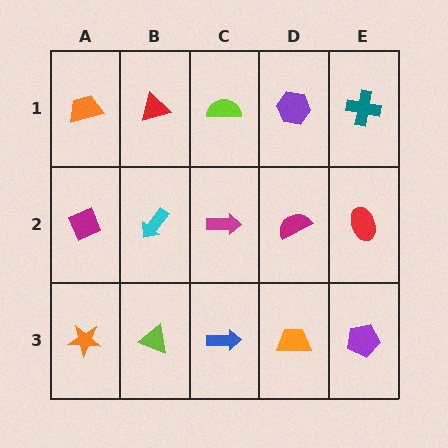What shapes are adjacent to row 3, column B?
A cyan arrow (row 2, column B), an orange star (row 3, column A), a blue arrow (row 3, column C).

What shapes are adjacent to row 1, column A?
A magenta diamond (row 2, column A), a red triangle (row 1, column B).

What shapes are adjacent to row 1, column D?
A magenta semicircle (row 2, column D), a lime semicircle (row 1, column C), a teal cross (row 1, column E).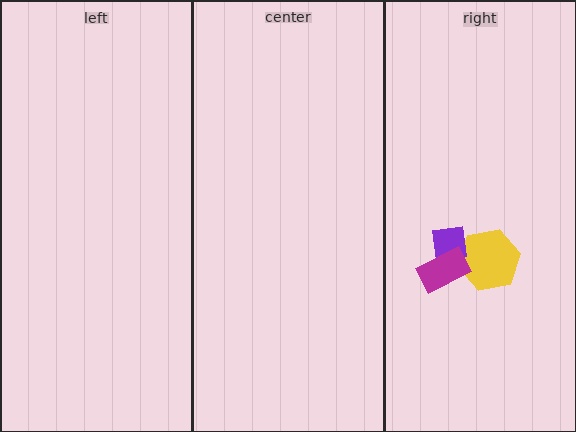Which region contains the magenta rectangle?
The right region.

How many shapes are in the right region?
3.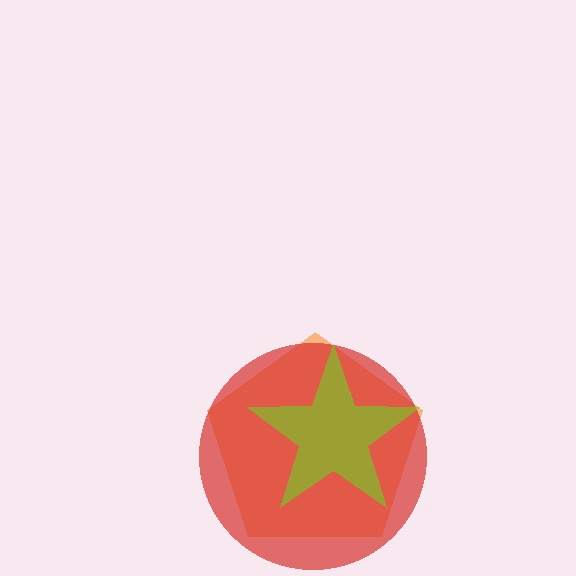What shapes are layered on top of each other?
The layered shapes are: an orange pentagon, a red circle, a lime star.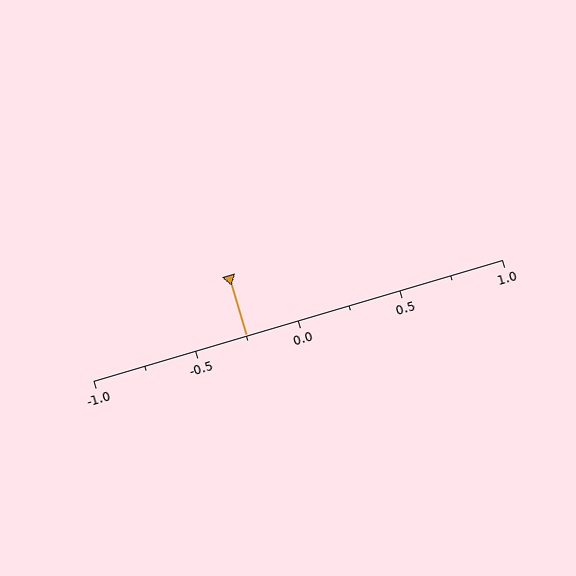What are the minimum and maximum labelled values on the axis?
The axis runs from -1.0 to 1.0.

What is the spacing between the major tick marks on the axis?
The major ticks are spaced 0.5 apart.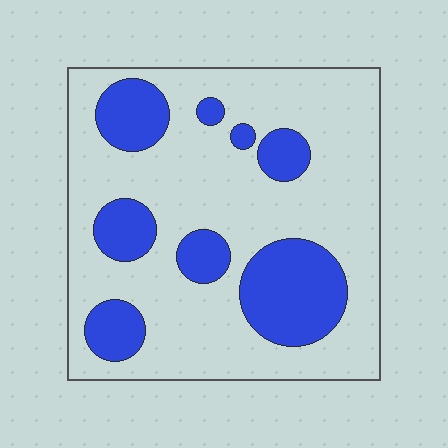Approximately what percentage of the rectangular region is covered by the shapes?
Approximately 25%.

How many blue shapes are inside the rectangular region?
8.